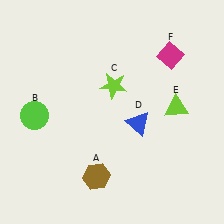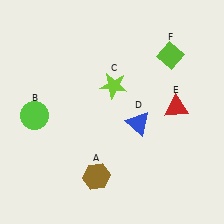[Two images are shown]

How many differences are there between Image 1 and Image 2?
There are 2 differences between the two images.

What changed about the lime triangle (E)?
In Image 1, E is lime. In Image 2, it changed to red.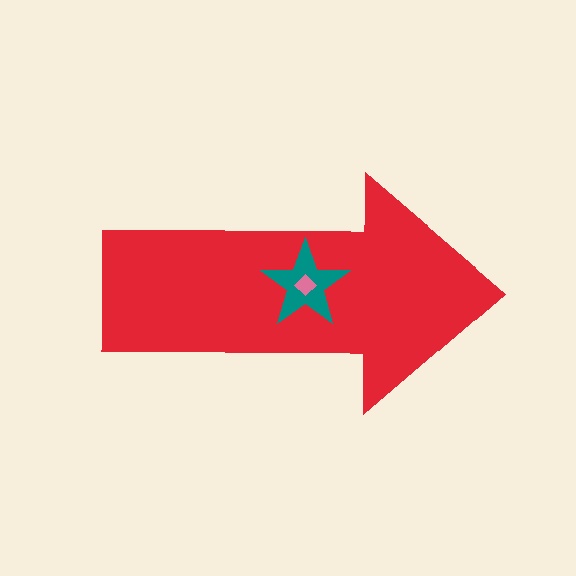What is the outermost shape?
The red arrow.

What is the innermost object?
The pink diamond.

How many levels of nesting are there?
3.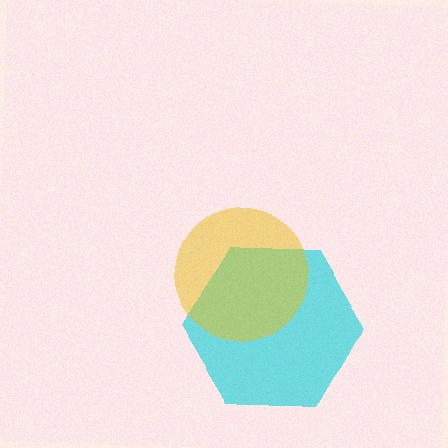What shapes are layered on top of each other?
The layered shapes are: a cyan hexagon, a yellow circle.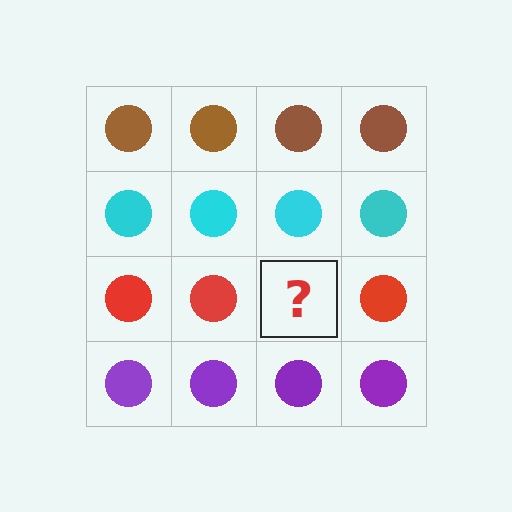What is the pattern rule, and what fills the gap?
The rule is that each row has a consistent color. The gap should be filled with a red circle.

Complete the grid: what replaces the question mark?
The question mark should be replaced with a red circle.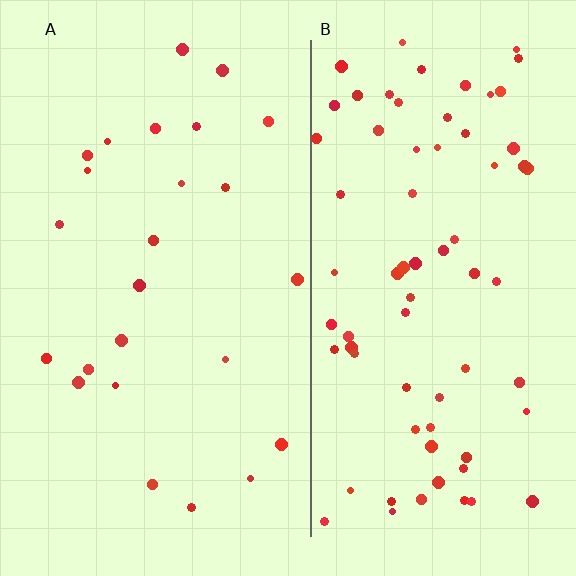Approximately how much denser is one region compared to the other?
Approximately 2.9× — region B over region A.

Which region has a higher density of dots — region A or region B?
B (the right).